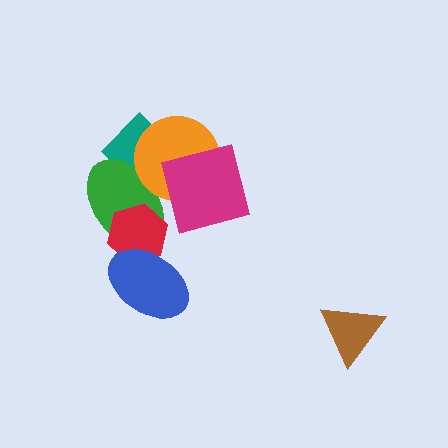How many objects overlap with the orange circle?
3 objects overlap with the orange circle.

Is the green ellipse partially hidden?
Yes, it is partially covered by another shape.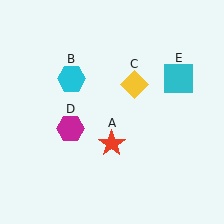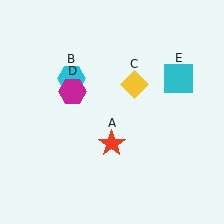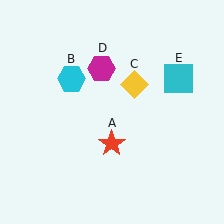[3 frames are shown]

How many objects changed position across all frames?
1 object changed position: magenta hexagon (object D).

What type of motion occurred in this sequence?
The magenta hexagon (object D) rotated clockwise around the center of the scene.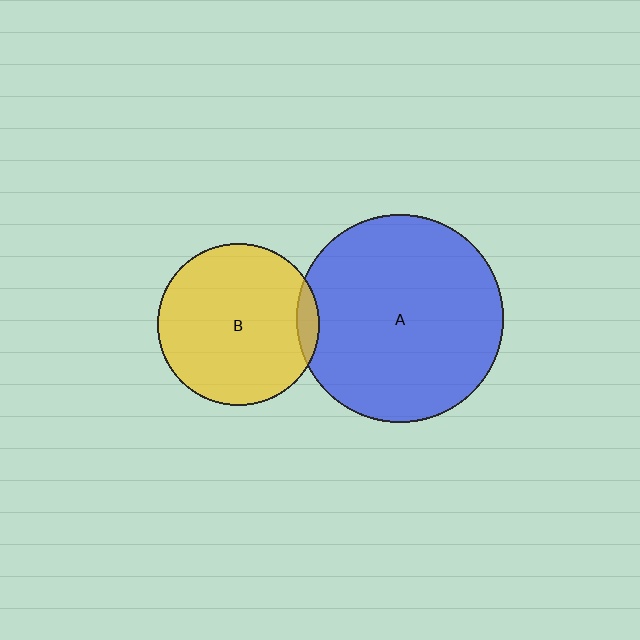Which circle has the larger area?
Circle A (blue).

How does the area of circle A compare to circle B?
Approximately 1.6 times.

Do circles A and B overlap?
Yes.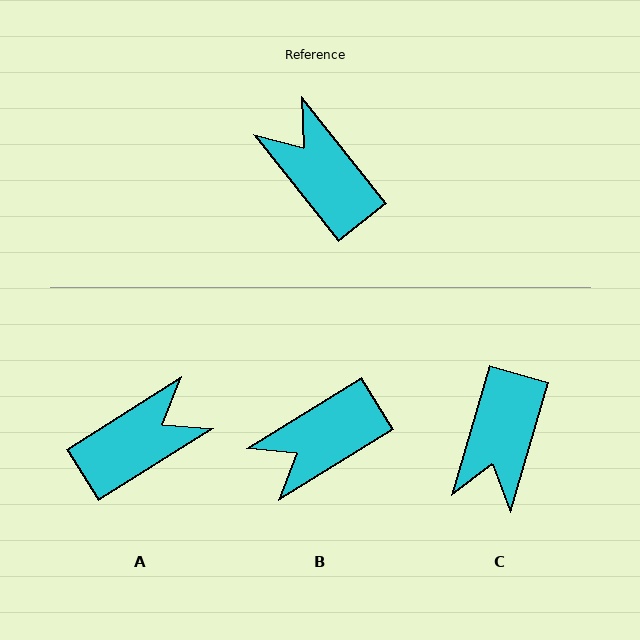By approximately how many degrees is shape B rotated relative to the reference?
Approximately 83 degrees counter-clockwise.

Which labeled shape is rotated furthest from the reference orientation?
C, about 125 degrees away.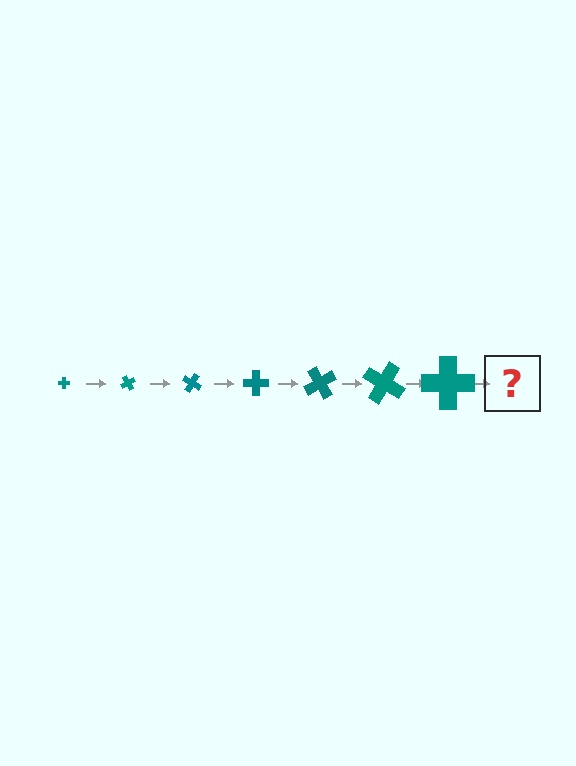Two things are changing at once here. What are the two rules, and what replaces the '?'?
The two rules are that the cross grows larger each step and it rotates 60 degrees each step. The '?' should be a cross, larger than the previous one and rotated 420 degrees from the start.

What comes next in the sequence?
The next element should be a cross, larger than the previous one and rotated 420 degrees from the start.